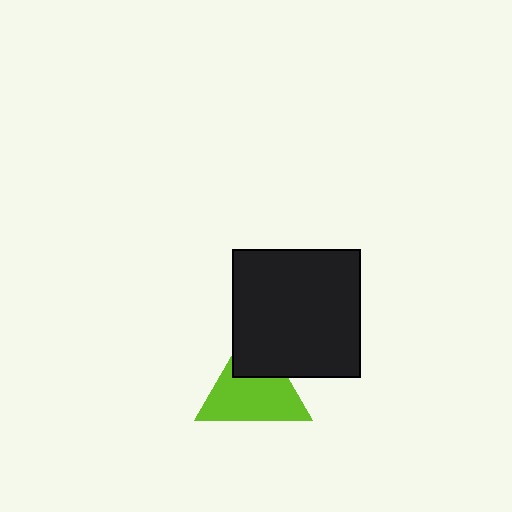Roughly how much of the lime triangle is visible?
Most of it is visible (roughly 69%).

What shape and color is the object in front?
The object in front is a black square.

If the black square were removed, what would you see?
You would see the complete lime triangle.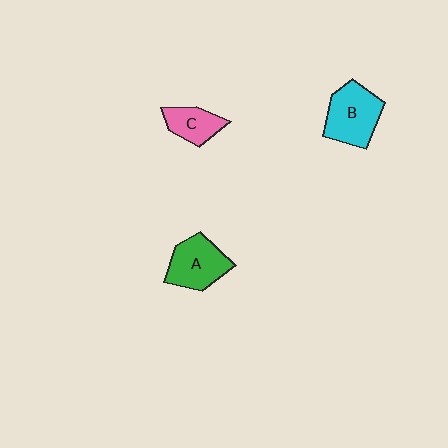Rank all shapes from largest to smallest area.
From largest to smallest: B (cyan), A (green), C (pink).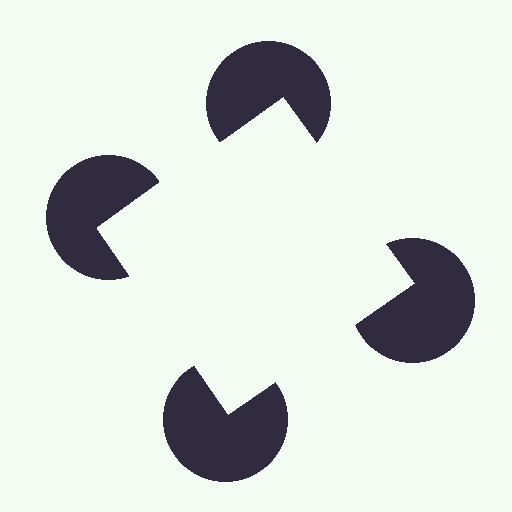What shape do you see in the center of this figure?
An illusory square — its edges are inferred from the aligned wedge cuts in the pac-man discs, not physically drawn.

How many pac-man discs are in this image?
There are 4 — one at each vertex of the illusory square.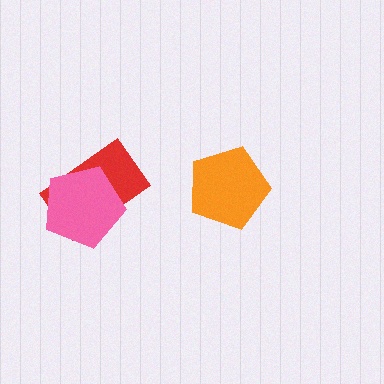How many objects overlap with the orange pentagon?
0 objects overlap with the orange pentagon.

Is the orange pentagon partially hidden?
No, no other shape covers it.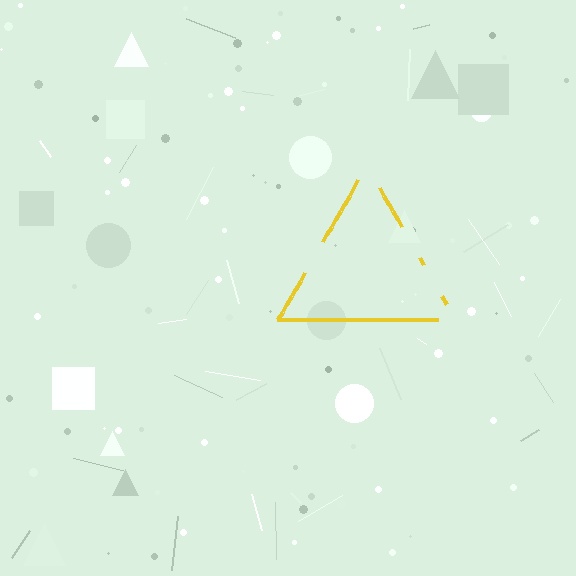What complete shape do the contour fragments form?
The contour fragments form a triangle.